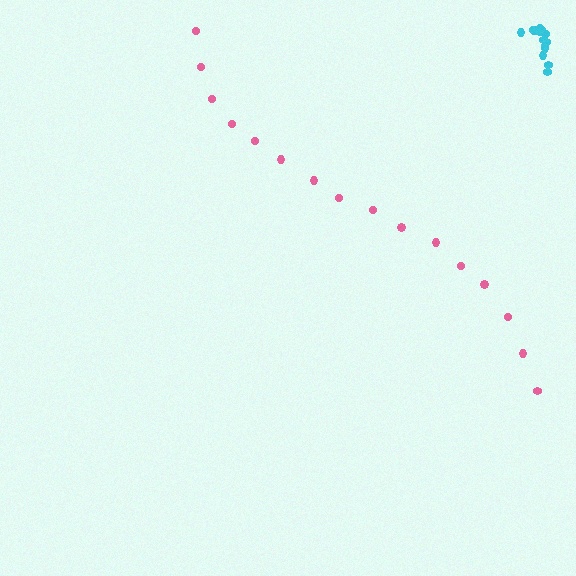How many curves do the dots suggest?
There are 2 distinct paths.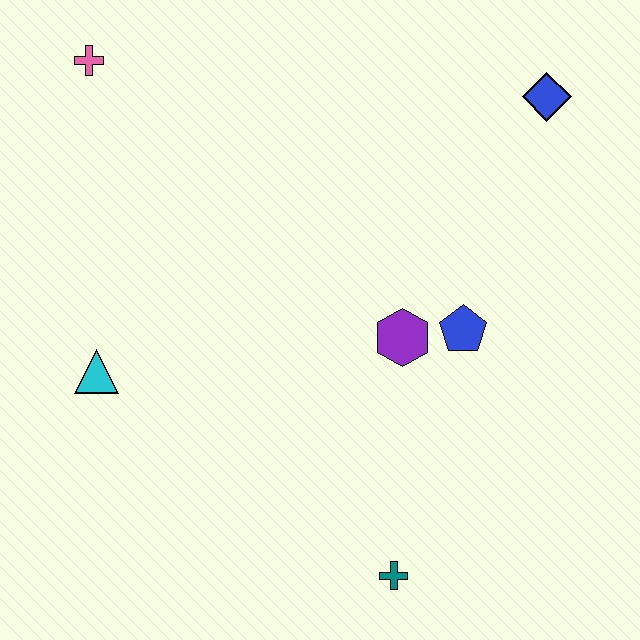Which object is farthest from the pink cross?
The teal cross is farthest from the pink cross.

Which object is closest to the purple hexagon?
The blue pentagon is closest to the purple hexagon.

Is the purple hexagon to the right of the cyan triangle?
Yes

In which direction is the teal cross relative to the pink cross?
The teal cross is below the pink cross.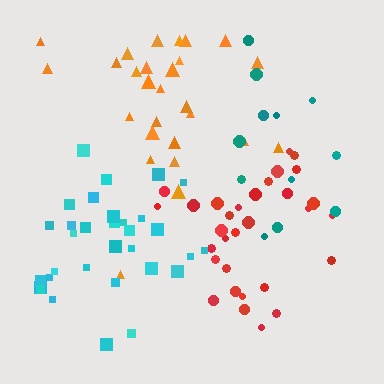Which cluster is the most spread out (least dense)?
Orange.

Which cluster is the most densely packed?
Red.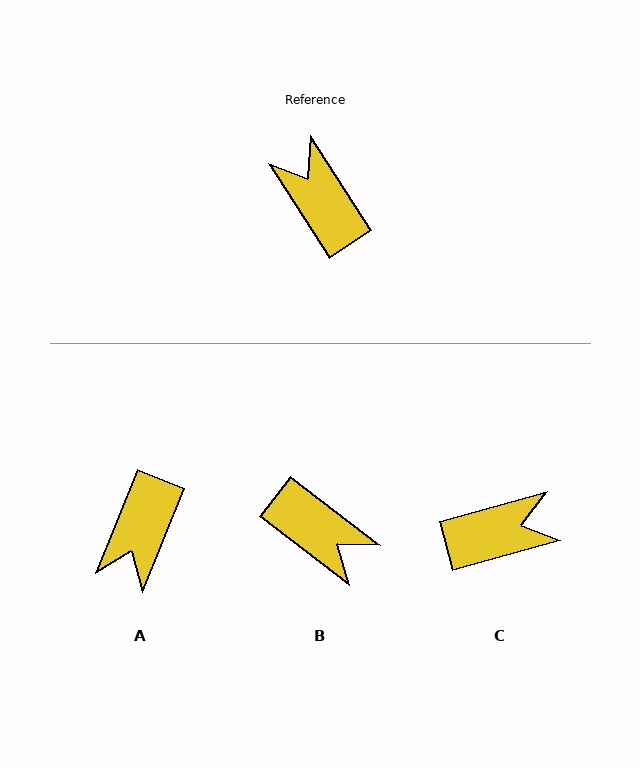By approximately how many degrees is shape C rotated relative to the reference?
Approximately 108 degrees clockwise.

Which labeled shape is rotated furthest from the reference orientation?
B, about 160 degrees away.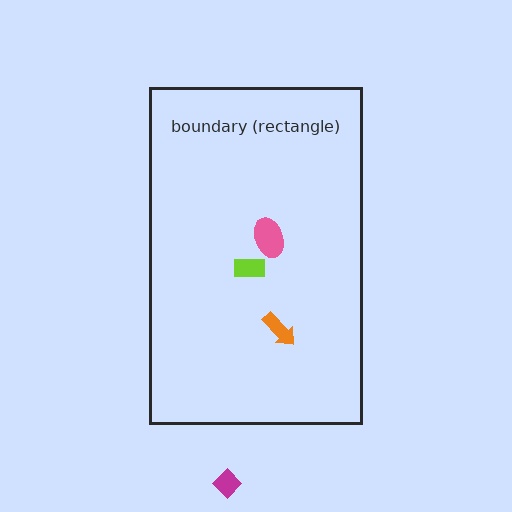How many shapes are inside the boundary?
3 inside, 1 outside.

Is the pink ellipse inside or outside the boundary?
Inside.